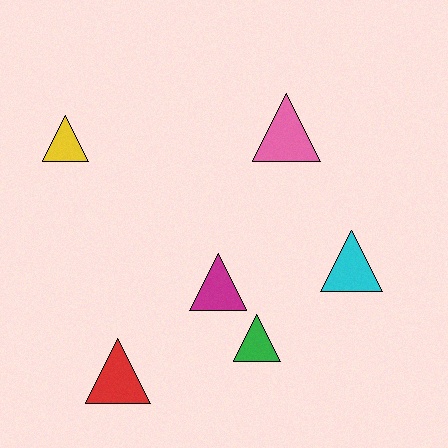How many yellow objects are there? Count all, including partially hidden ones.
There is 1 yellow object.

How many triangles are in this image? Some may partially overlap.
There are 6 triangles.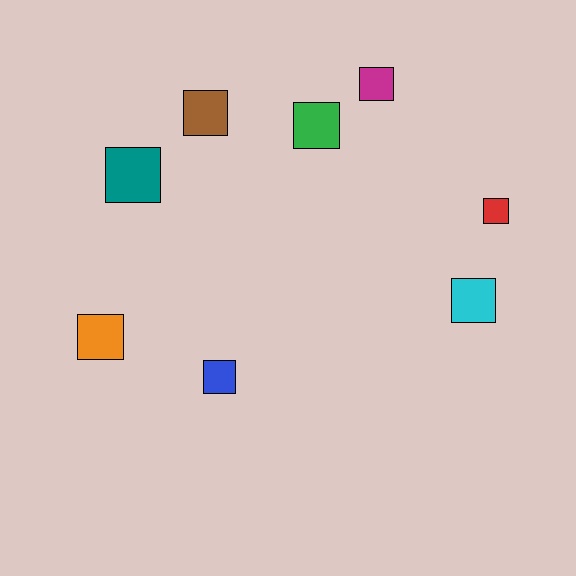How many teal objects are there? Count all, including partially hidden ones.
There is 1 teal object.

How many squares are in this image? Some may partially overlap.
There are 8 squares.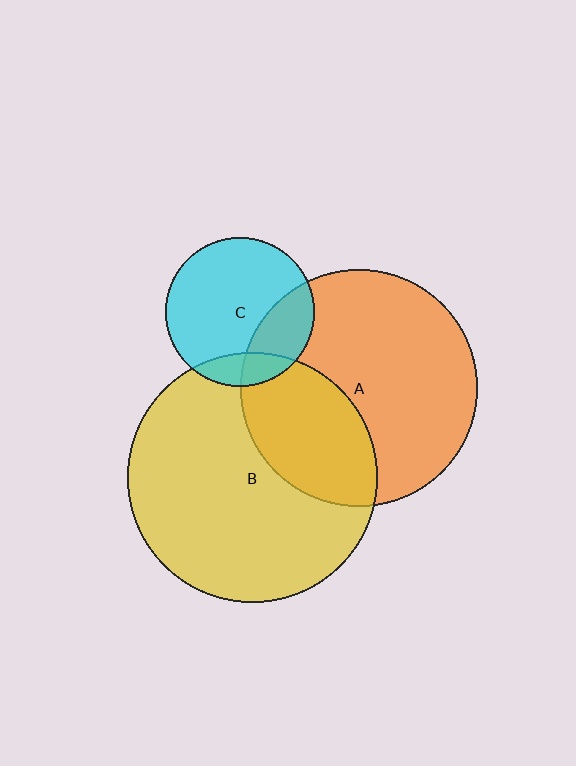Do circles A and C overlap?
Yes.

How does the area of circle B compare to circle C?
Approximately 2.8 times.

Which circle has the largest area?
Circle B (yellow).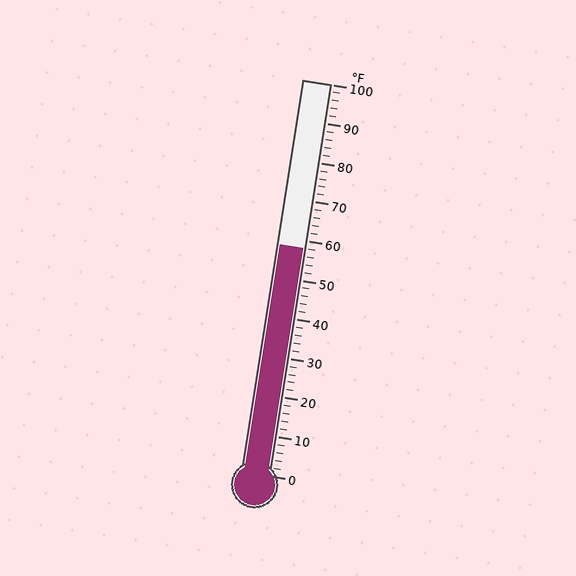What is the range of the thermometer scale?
The thermometer scale ranges from 0°F to 100°F.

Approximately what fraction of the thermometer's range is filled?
The thermometer is filled to approximately 60% of its range.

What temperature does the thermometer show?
The thermometer shows approximately 58°F.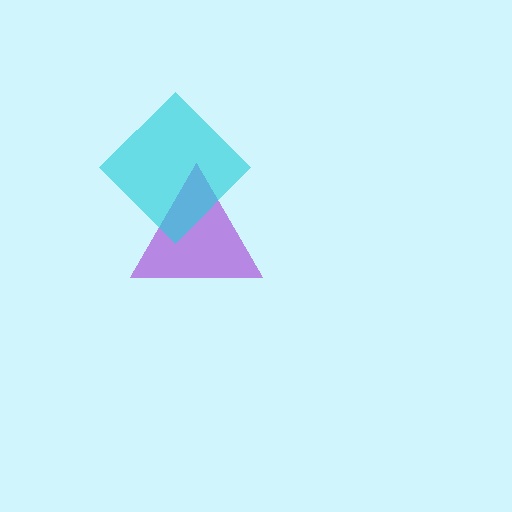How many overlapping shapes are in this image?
There are 2 overlapping shapes in the image.